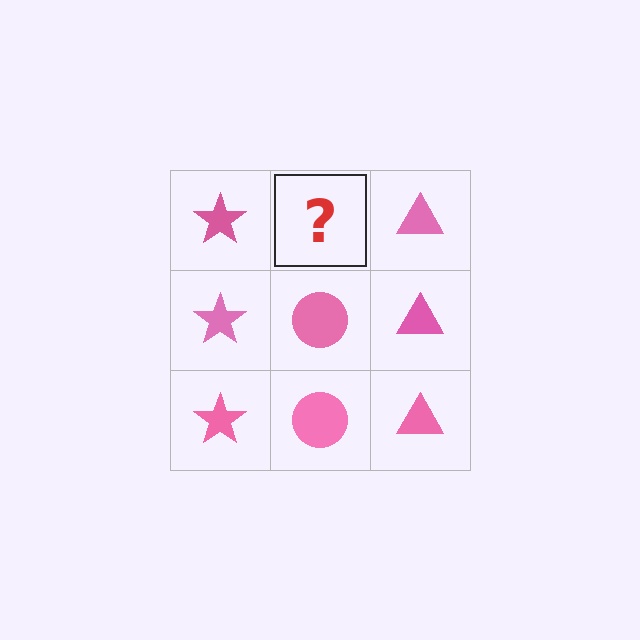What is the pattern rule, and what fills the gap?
The rule is that each column has a consistent shape. The gap should be filled with a pink circle.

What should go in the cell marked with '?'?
The missing cell should contain a pink circle.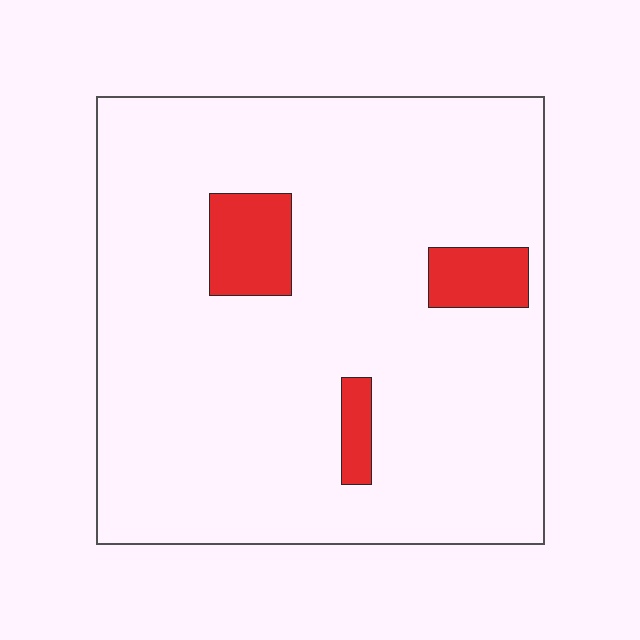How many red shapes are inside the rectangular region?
3.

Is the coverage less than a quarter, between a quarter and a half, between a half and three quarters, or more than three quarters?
Less than a quarter.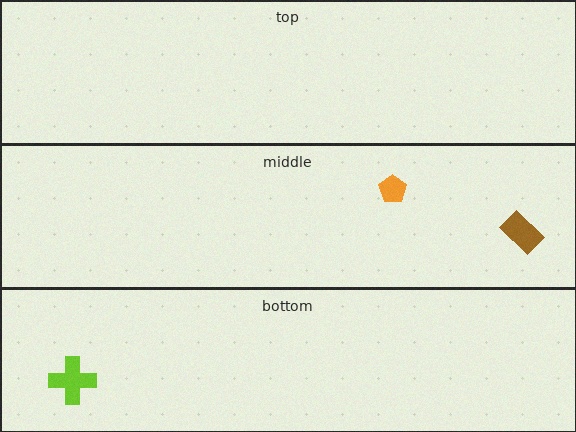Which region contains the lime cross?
The bottom region.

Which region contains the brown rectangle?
The middle region.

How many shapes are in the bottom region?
1.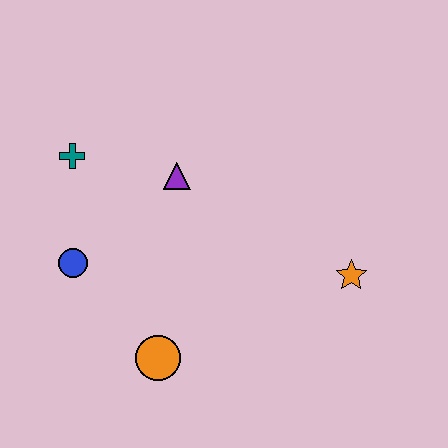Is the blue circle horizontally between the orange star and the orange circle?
No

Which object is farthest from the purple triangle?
The orange star is farthest from the purple triangle.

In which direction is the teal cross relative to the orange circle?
The teal cross is above the orange circle.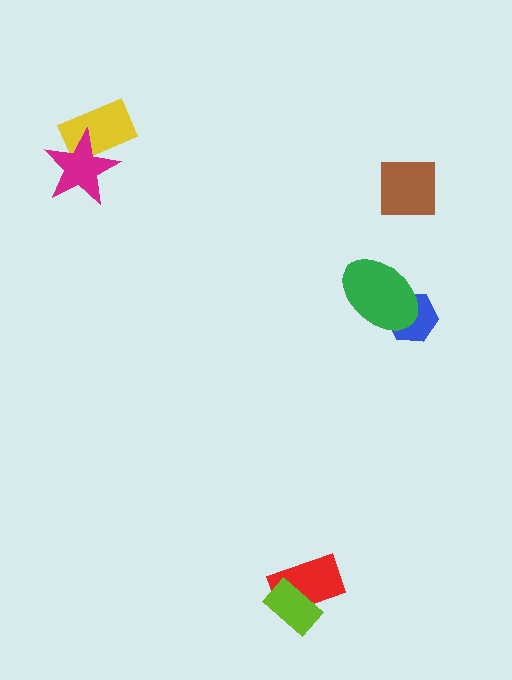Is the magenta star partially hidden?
No, no other shape covers it.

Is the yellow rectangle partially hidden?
Yes, it is partially covered by another shape.